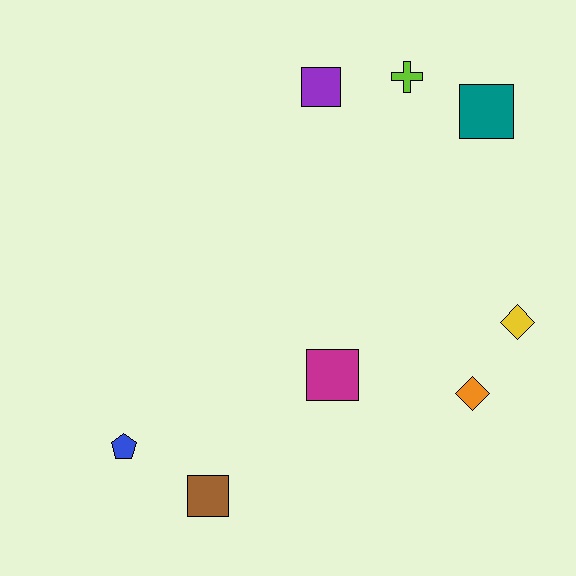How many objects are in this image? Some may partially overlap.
There are 8 objects.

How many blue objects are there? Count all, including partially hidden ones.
There is 1 blue object.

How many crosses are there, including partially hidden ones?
There is 1 cross.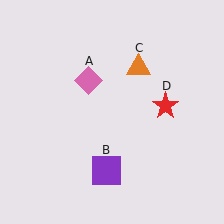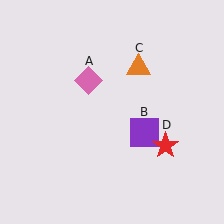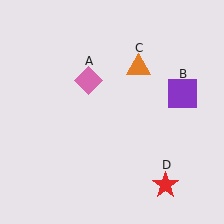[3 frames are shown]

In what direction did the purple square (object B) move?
The purple square (object B) moved up and to the right.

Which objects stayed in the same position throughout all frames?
Pink diamond (object A) and orange triangle (object C) remained stationary.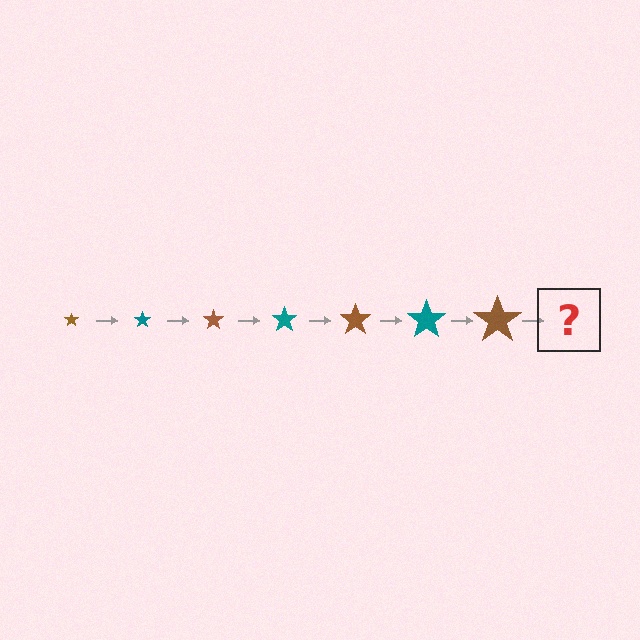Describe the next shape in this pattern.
It should be a teal star, larger than the previous one.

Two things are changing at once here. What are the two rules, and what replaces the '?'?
The two rules are that the star grows larger each step and the color cycles through brown and teal. The '?' should be a teal star, larger than the previous one.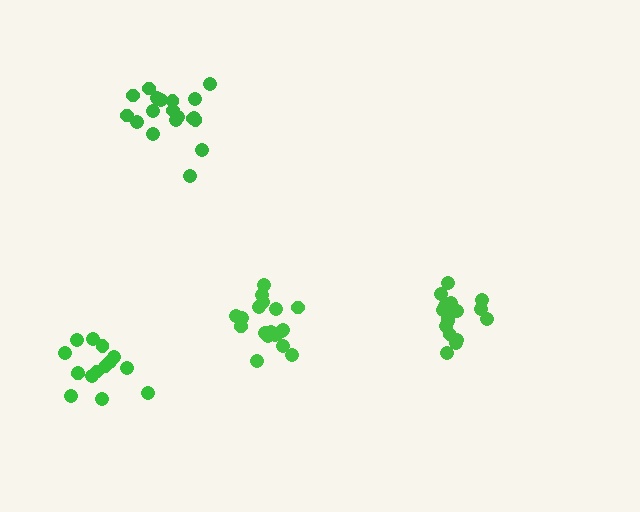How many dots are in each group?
Group 1: 19 dots, Group 2: 16 dots, Group 3: 19 dots, Group 4: 15 dots (69 total).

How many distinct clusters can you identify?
There are 4 distinct clusters.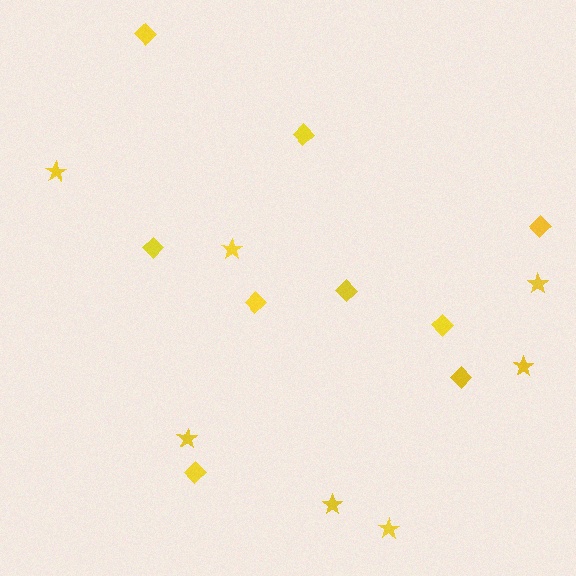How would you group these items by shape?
There are 2 groups: one group of stars (7) and one group of diamonds (9).